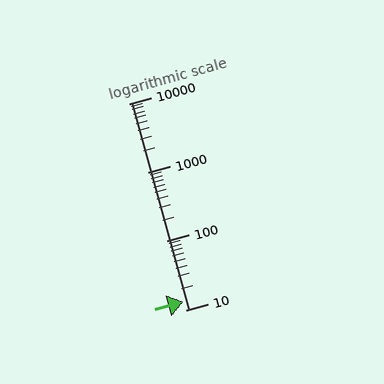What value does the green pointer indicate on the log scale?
The pointer indicates approximately 13.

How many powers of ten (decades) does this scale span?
The scale spans 3 decades, from 10 to 10000.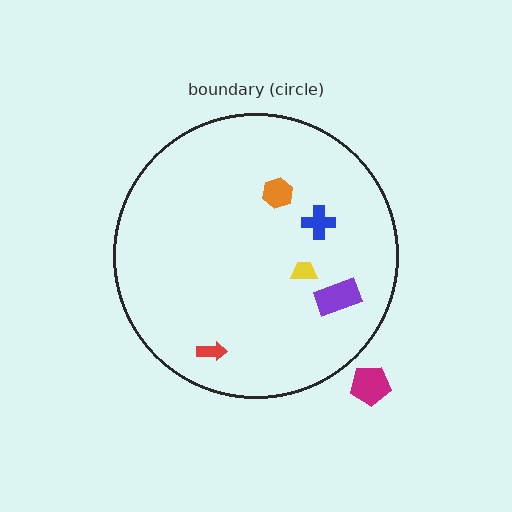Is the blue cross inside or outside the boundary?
Inside.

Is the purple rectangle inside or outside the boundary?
Inside.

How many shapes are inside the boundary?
5 inside, 1 outside.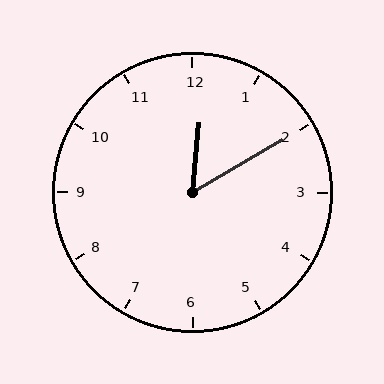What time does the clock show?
12:10.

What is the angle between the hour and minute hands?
Approximately 55 degrees.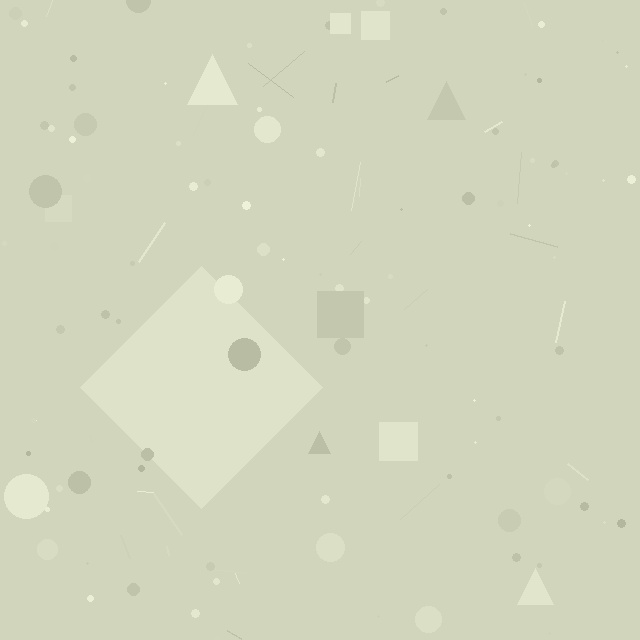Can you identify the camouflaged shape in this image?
The camouflaged shape is a diamond.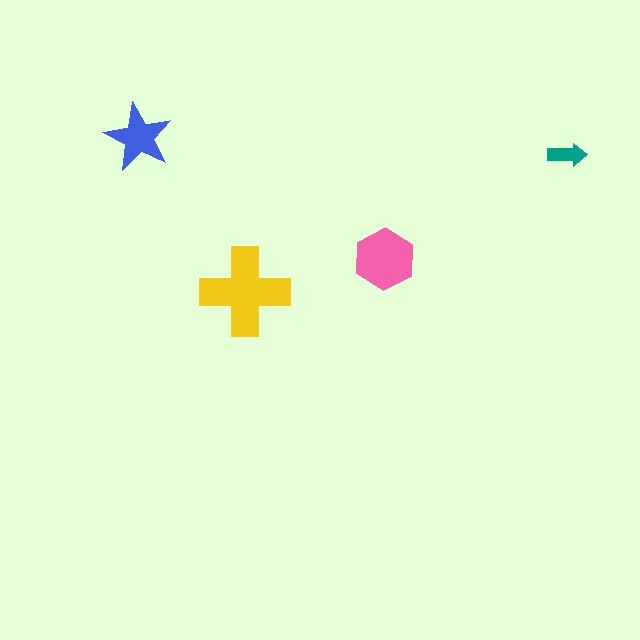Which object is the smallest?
The teal arrow.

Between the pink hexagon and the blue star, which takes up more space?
The pink hexagon.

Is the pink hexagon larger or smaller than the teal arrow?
Larger.